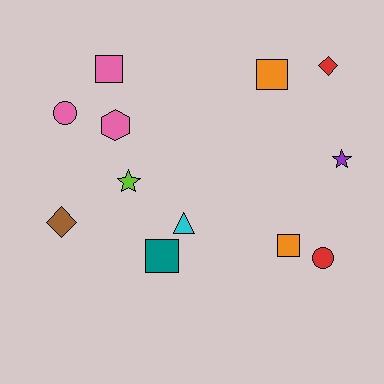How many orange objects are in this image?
There are 2 orange objects.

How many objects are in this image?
There are 12 objects.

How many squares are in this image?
There are 4 squares.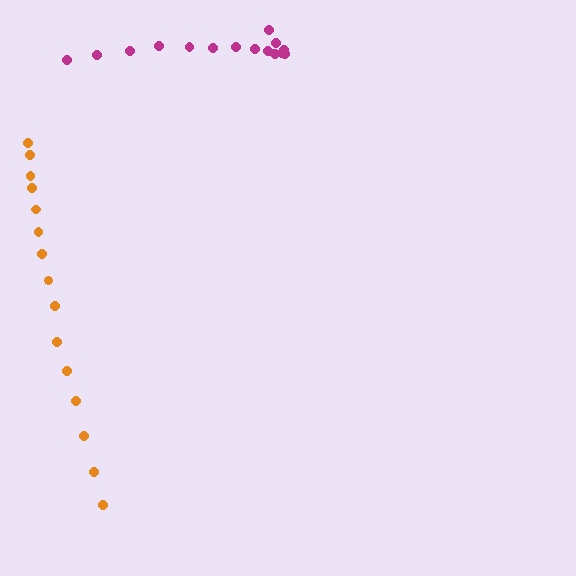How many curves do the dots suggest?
There are 2 distinct paths.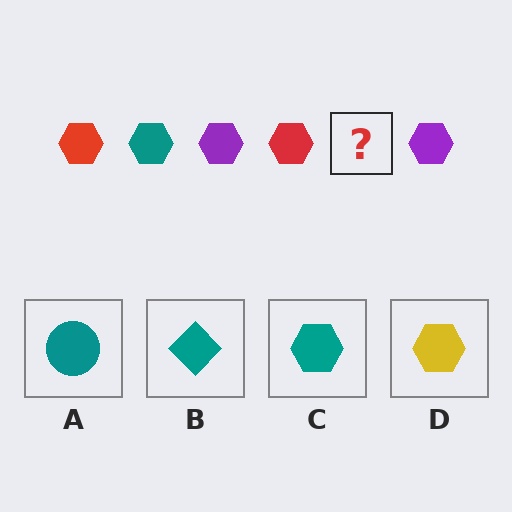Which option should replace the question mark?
Option C.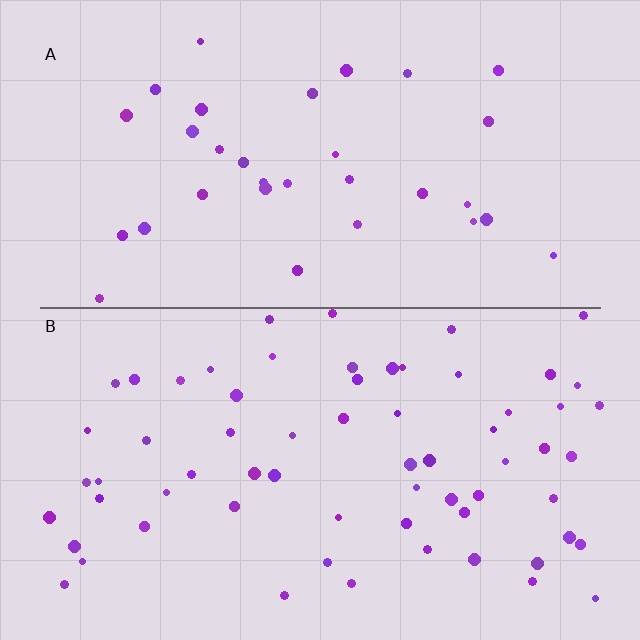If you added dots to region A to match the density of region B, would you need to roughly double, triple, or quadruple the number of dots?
Approximately double.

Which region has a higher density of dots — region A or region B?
B (the bottom).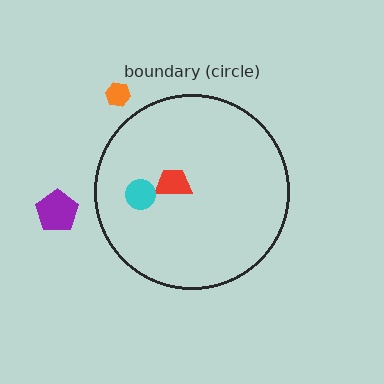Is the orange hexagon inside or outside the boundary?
Outside.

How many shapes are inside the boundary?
2 inside, 2 outside.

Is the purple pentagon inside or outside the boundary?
Outside.